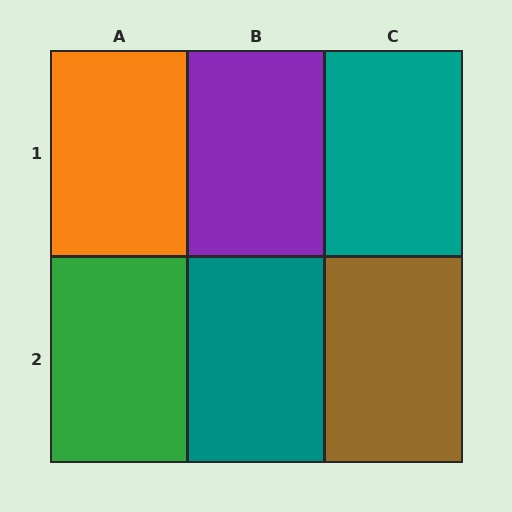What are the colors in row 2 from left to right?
Green, teal, brown.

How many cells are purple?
1 cell is purple.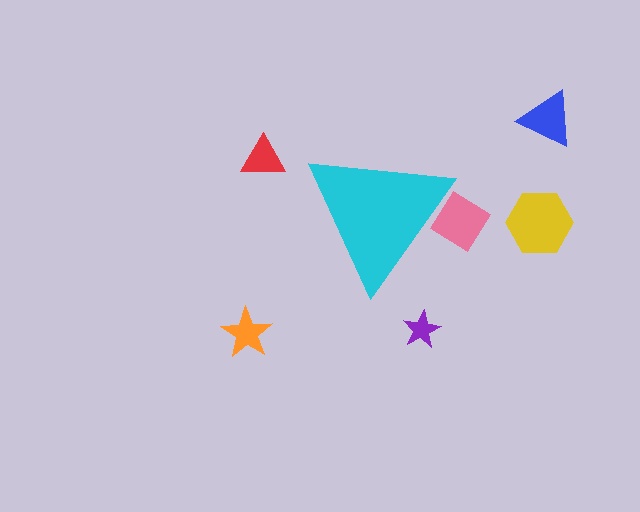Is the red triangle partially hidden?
No, the red triangle is fully visible.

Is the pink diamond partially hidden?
Yes, the pink diamond is partially hidden behind the cyan triangle.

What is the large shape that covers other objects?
A cyan triangle.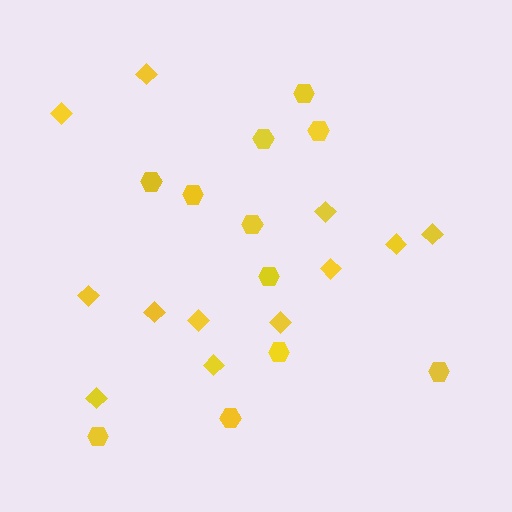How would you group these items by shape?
There are 2 groups: one group of hexagons (11) and one group of diamonds (12).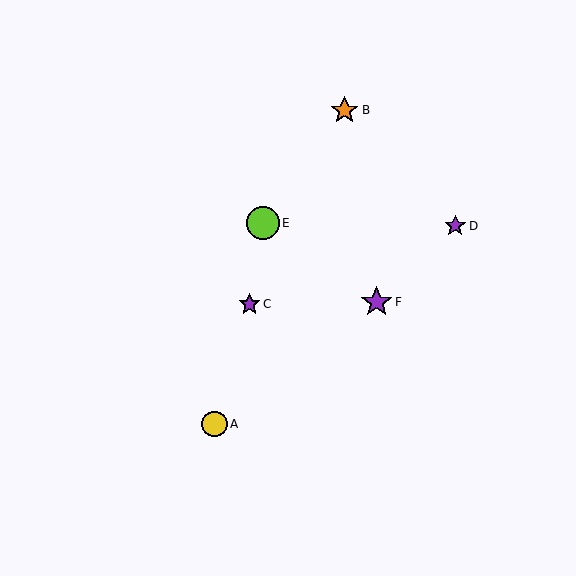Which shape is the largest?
The lime circle (labeled E) is the largest.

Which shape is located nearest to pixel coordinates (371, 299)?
The purple star (labeled F) at (377, 302) is nearest to that location.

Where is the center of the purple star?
The center of the purple star is at (455, 226).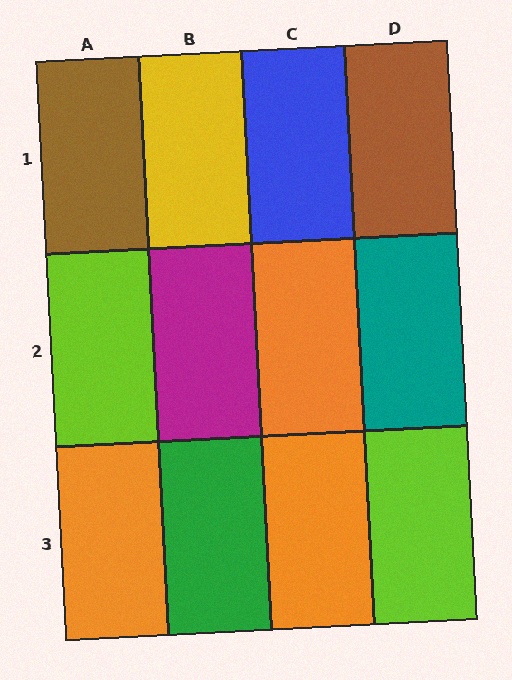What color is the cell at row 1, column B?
Yellow.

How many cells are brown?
2 cells are brown.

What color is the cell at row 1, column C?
Blue.